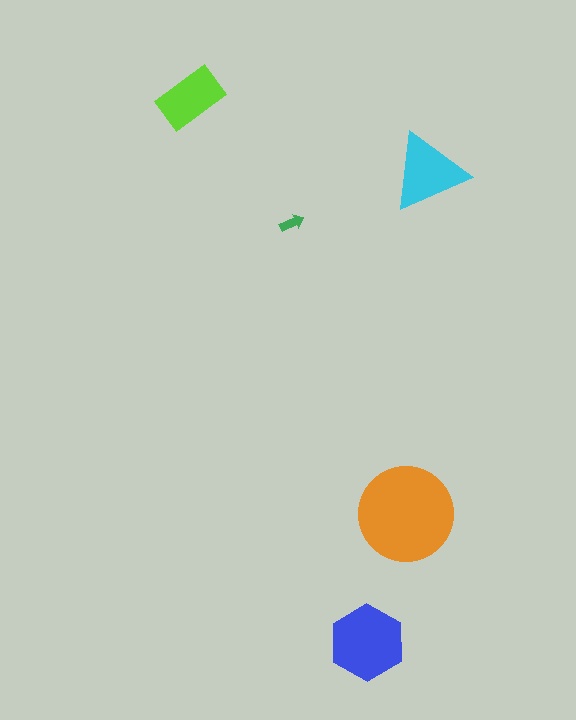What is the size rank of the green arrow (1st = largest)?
5th.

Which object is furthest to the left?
The lime rectangle is leftmost.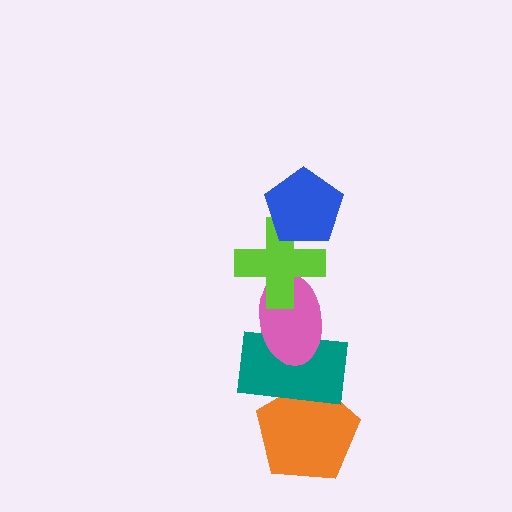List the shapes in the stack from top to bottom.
From top to bottom: the blue pentagon, the lime cross, the pink ellipse, the teal rectangle, the orange pentagon.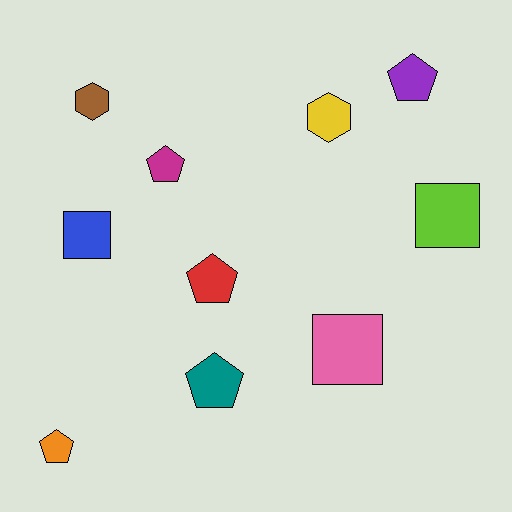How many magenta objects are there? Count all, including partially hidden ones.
There is 1 magenta object.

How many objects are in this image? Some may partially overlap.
There are 10 objects.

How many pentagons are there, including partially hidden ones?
There are 5 pentagons.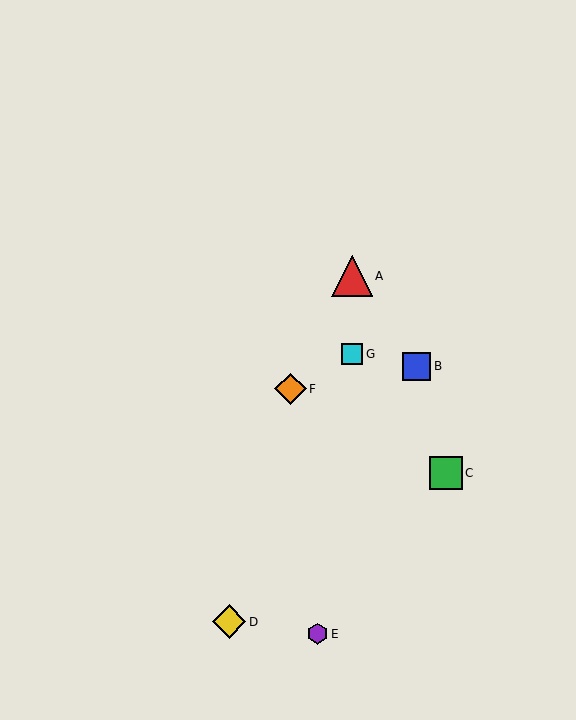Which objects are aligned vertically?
Objects A, G are aligned vertically.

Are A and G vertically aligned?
Yes, both are at x≈352.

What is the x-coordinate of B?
Object B is at x≈416.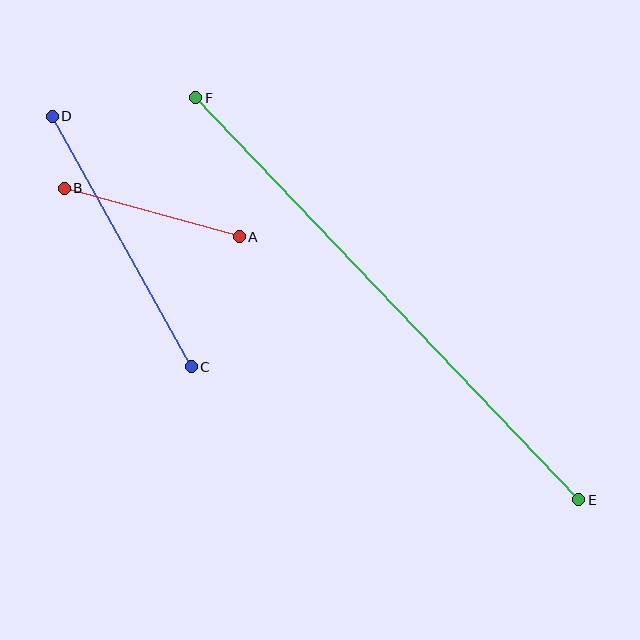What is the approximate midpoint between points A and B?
The midpoint is at approximately (152, 212) pixels.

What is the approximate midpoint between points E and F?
The midpoint is at approximately (387, 299) pixels.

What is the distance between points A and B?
The distance is approximately 181 pixels.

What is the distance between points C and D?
The distance is approximately 286 pixels.